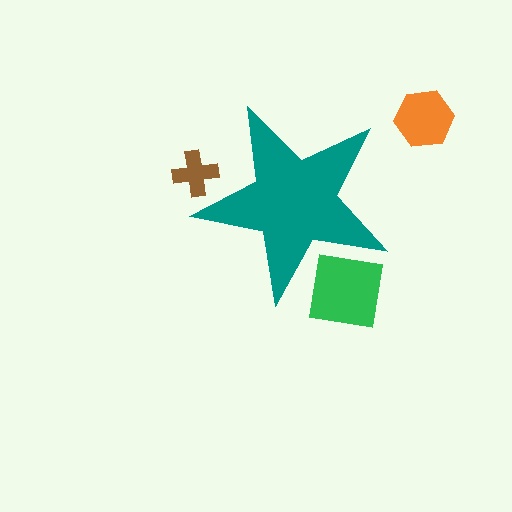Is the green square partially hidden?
Yes, the green square is partially hidden behind the teal star.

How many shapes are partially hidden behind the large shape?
2 shapes are partially hidden.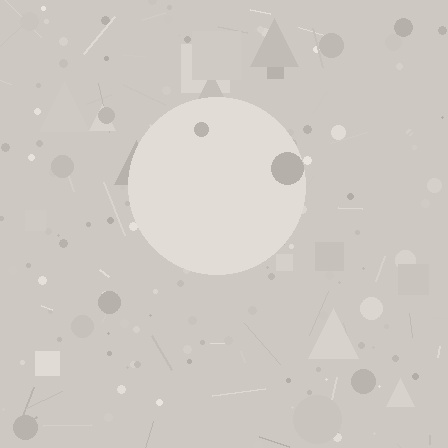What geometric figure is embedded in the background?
A circle is embedded in the background.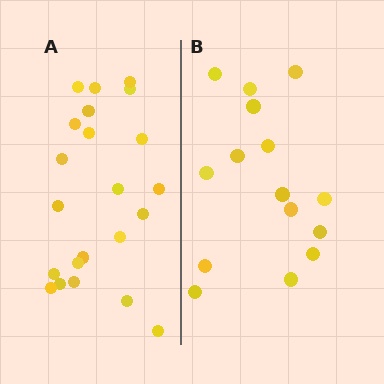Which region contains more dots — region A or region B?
Region A (the left region) has more dots.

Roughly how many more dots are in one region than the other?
Region A has roughly 8 or so more dots than region B.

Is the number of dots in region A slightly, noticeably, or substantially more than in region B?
Region A has substantially more. The ratio is roughly 1.5 to 1.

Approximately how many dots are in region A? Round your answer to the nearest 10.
About 20 dots. (The exact count is 22, which rounds to 20.)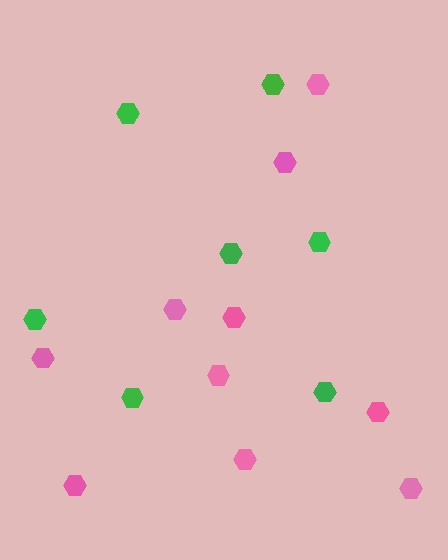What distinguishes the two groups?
There are 2 groups: one group of pink hexagons (10) and one group of green hexagons (7).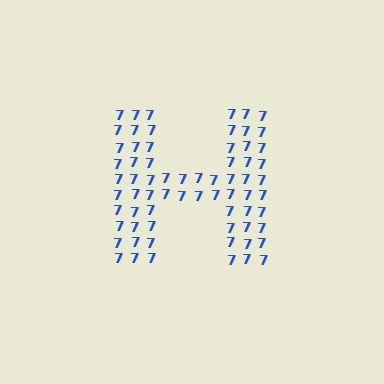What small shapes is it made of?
It is made of small digit 7's.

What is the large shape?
The large shape is the letter H.